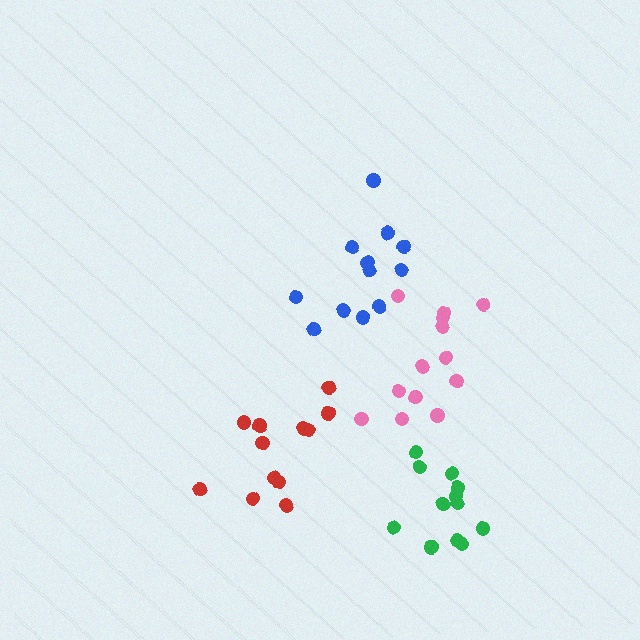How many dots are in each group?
Group 1: 12 dots, Group 2: 12 dots, Group 3: 13 dots, Group 4: 12 dots (49 total).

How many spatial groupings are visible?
There are 4 spatial groupings.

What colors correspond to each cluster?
The clusters are colored: blue, green, pink, red.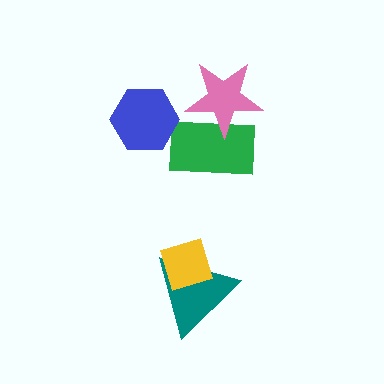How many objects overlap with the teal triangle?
1 object overlaps with the teal triangle.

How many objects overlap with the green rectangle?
1 object overlaps with the green rectangle.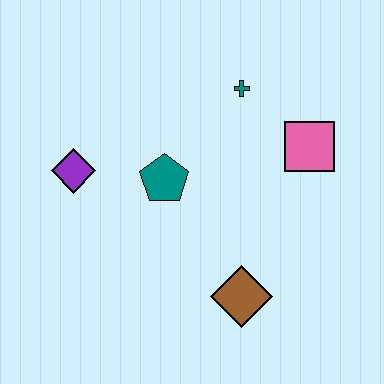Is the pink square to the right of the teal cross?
Yes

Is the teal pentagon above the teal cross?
No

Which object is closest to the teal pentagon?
The purple diamond is closest to the teal pentagon.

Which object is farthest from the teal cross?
The brown diamond is farthest from the teal cross.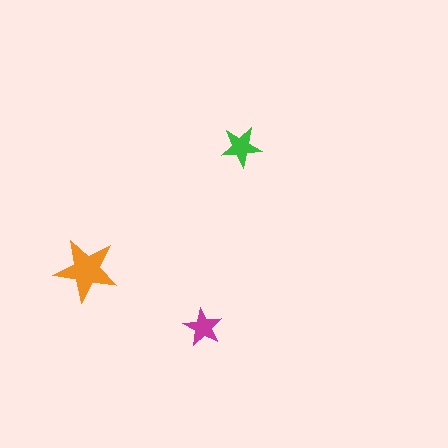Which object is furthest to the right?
The green star is rightmost.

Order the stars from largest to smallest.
the orange one, the green one, the magenta one.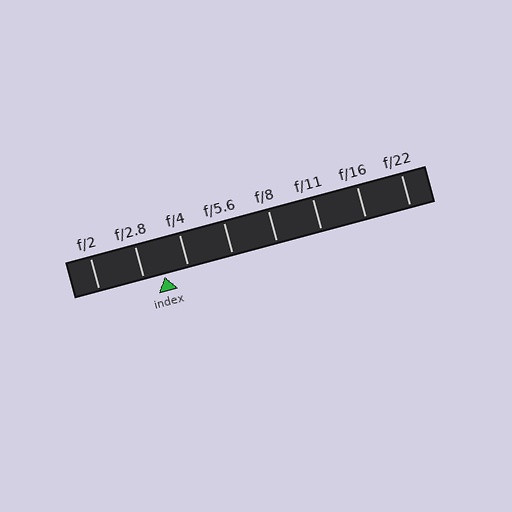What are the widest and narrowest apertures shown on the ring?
The widest aperture shown is f/2 and the narrowest is f/22.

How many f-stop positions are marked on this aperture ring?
There are 8 f-stop positions marked.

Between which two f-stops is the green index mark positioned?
The index mark is between f/2.8 and f/4.